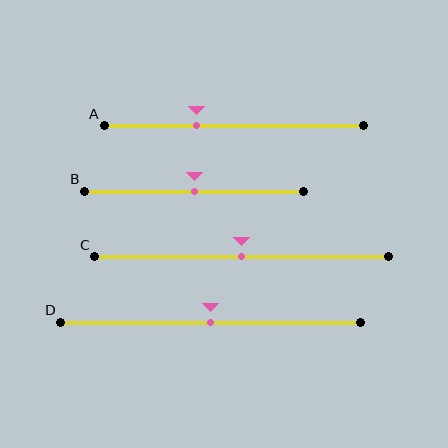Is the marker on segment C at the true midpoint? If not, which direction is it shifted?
Yes, the marker on segment C is at the true midpoint.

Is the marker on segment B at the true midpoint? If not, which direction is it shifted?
Yes, the marker on segment B is at the true midpoint.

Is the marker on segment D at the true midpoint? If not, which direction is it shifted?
Yes, the marker on segment D is at the true midpoint.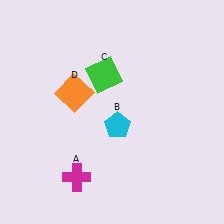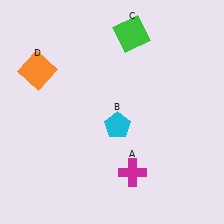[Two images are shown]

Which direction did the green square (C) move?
The green square (C) moved up.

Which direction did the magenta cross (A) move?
The magenta cross (A) moved right.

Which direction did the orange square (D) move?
The orange square (D) moved left.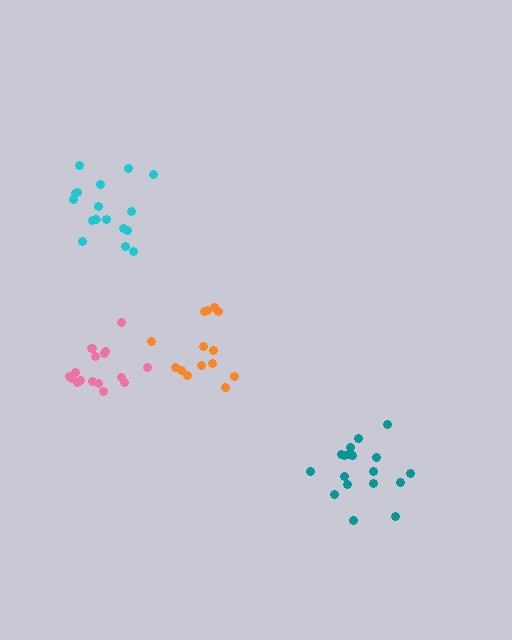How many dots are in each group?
Group 1: 14 dots, Group 2: 17 dots, Group 3: 18 dots, Group 4: 17 dots (66 total).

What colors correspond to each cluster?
The clusters are colored: orange, cyan, teal, pink.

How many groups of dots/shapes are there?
There are 4 groups.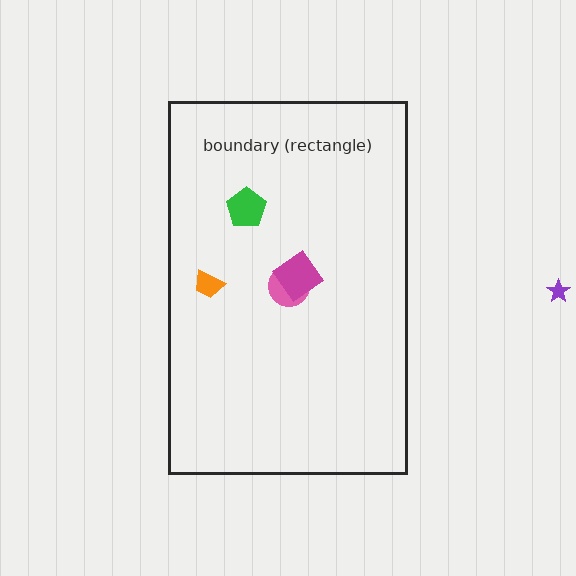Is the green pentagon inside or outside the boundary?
Inside.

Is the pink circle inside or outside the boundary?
Inside.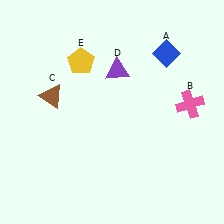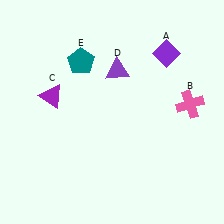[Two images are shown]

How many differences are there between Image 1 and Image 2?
There are 3 differences between the two images.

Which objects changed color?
A changed from blue to purple. C changed from brown to purple. E changed from yellow to teal.